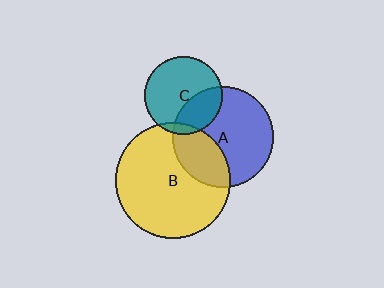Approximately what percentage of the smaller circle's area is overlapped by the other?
Approximately 5%.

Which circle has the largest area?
Circle B (yellow).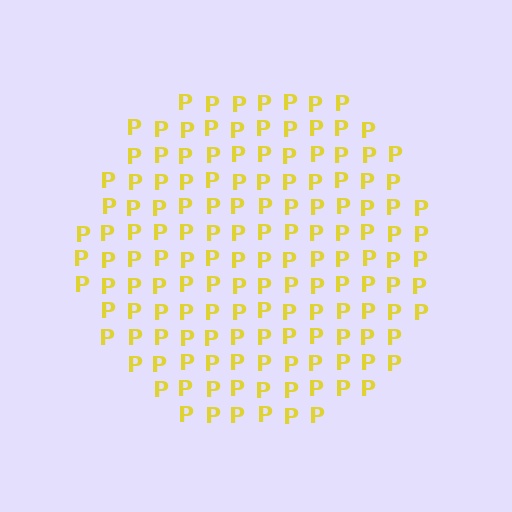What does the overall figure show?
The overall figure shows a circle.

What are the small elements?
The small elements are letter P's.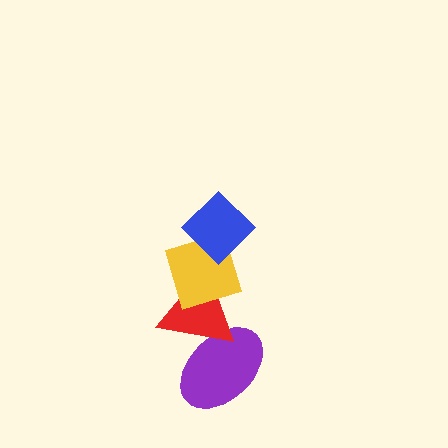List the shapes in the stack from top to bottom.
From top to bottom: the blue diamond, the yellow diamond, the red triangle, the purple ellipse.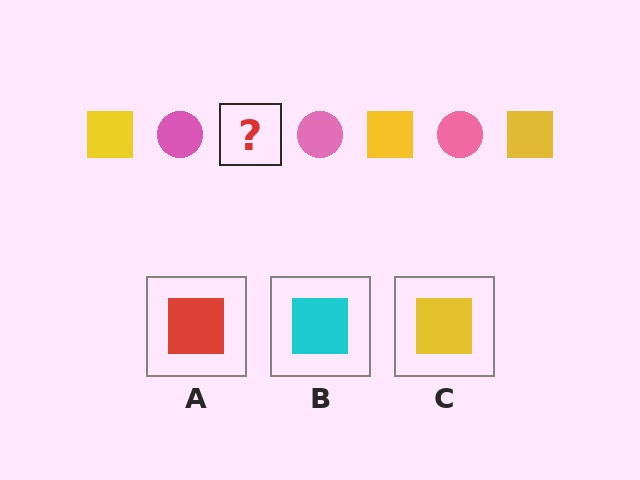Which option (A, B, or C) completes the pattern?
C.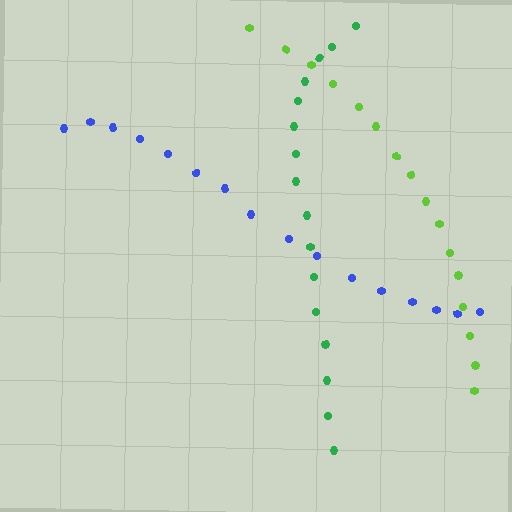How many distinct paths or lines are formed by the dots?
There are 3 distinct paths.